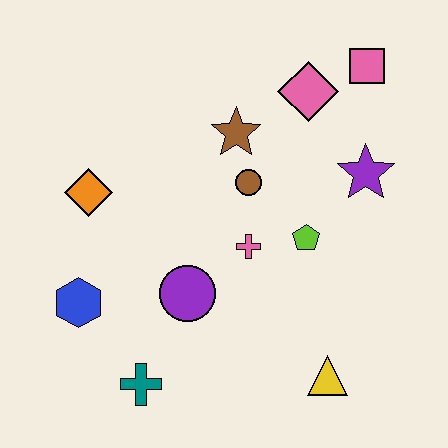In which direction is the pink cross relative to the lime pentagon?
The pink cross is to the left of the lime pentagon.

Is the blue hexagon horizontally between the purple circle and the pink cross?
No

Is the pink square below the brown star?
No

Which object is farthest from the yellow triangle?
The pink square is farthest from the yellow triangle.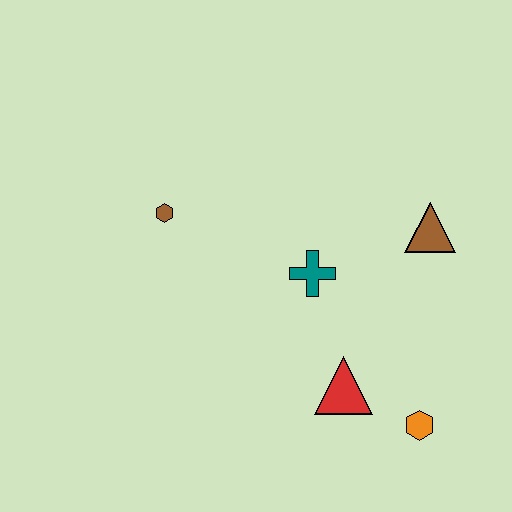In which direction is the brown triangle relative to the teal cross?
The brown triangle is to the right of the teal cross.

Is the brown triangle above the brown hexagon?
No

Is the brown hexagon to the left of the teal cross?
Yes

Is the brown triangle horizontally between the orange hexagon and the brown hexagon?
No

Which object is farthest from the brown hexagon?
The orange hexagon is farthest from the brown hexagon.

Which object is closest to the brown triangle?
The teal cross is closest to the brown triangle.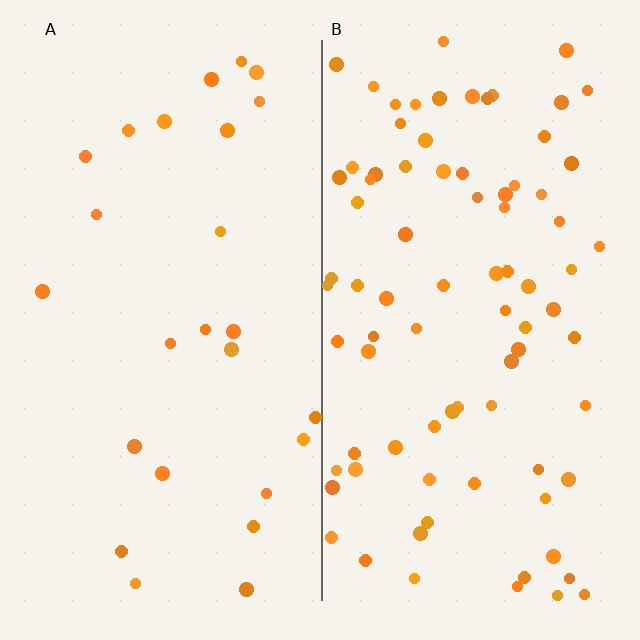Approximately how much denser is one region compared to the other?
Approximately 3.2× — region B over region A.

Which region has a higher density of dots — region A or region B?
B (the right).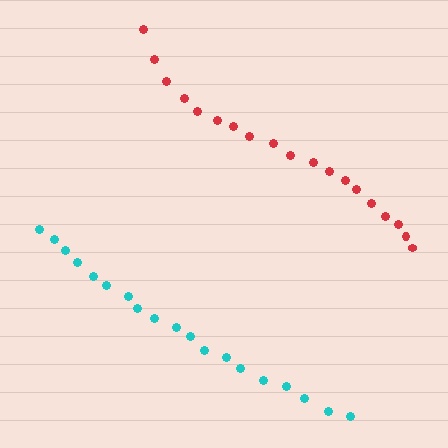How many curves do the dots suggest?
There are 2 distinct paths.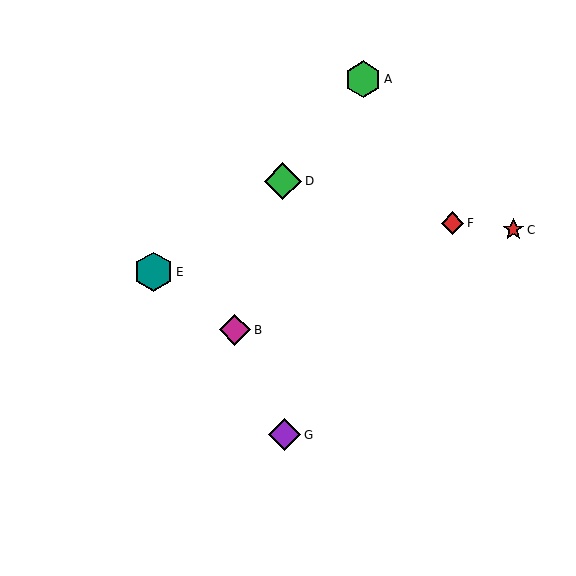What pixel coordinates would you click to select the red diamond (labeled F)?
Click at (452, 223) to select the red diamond F.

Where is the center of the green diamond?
The center of the green diamond is at (283, 181).